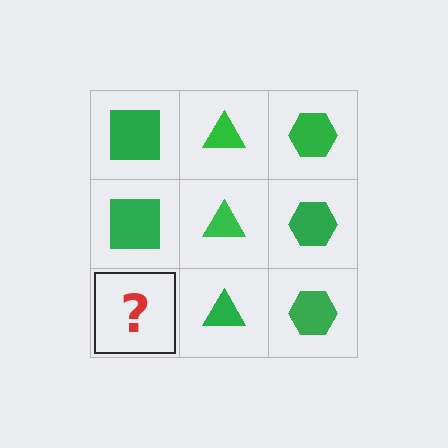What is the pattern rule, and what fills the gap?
The rule is that each column has a consistent shape. The gap should be filled with a green square.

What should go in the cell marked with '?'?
The missing cell should contain a green square.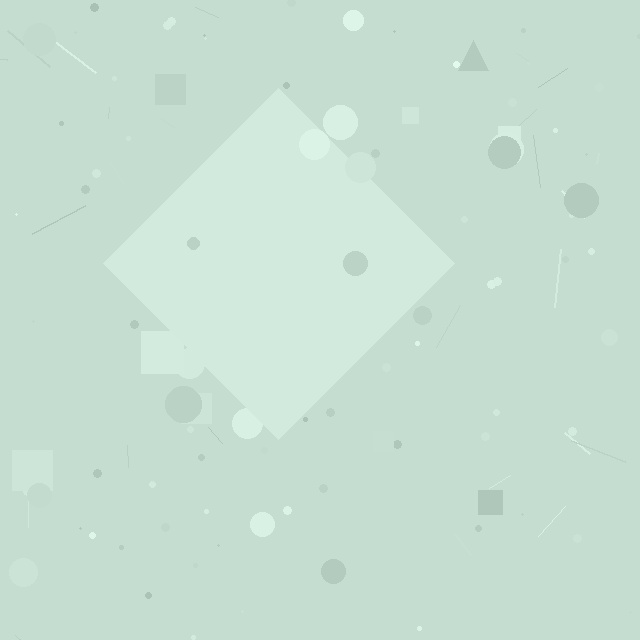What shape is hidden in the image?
A diamond is hidden in the image.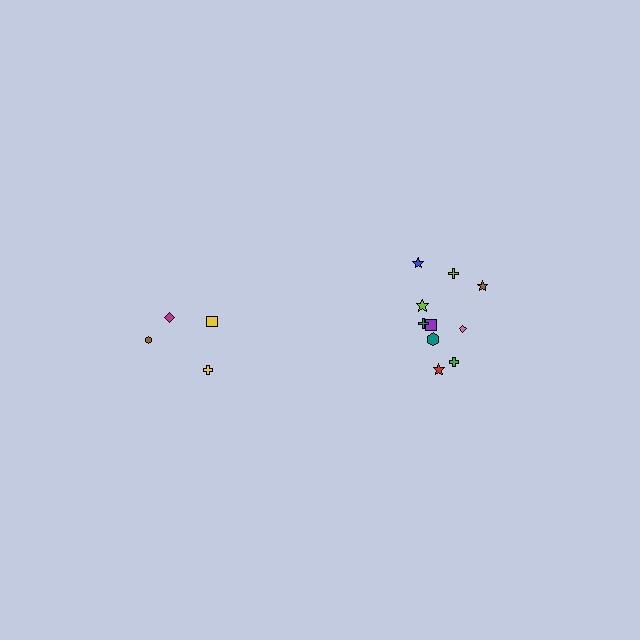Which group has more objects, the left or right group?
The right group.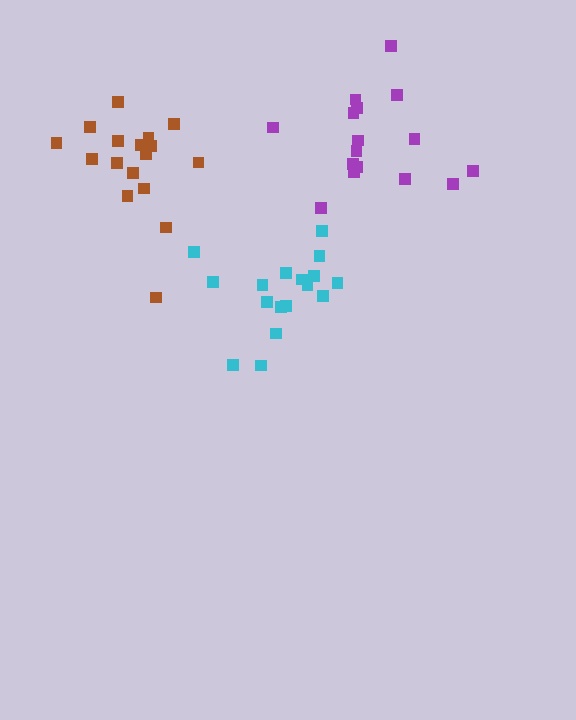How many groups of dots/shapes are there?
There are 3 groups.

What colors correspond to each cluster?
The clusters are colored: cyan, brown, purple.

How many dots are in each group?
Group 1: 17 dots, Group 2: 17 dots, Group 3: 16 dots (50 total).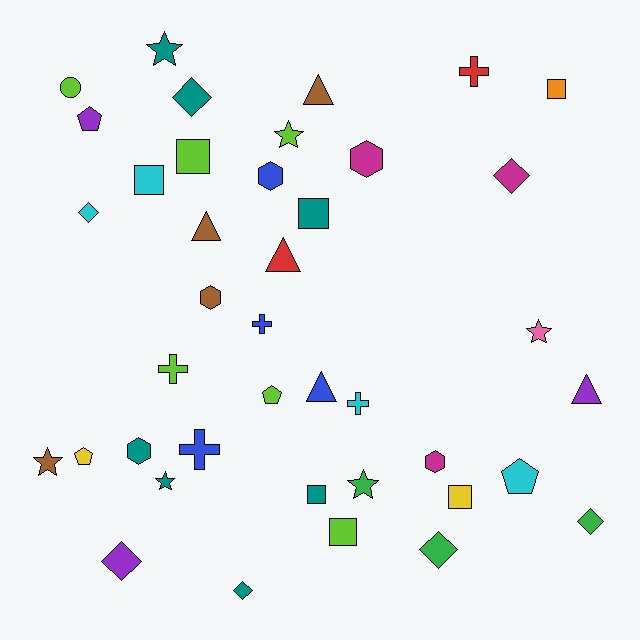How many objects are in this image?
There are 40 objects.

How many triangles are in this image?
There are 5 triangles.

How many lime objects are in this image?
There are 6 lime objects.